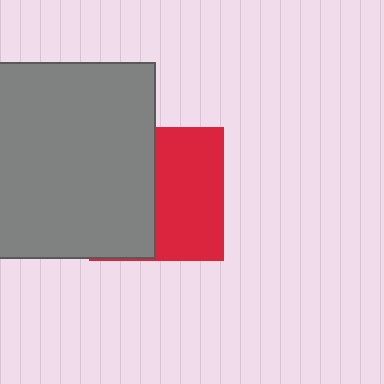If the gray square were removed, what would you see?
You would see the complete red square.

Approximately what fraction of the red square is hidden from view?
Roughly 49% of the red square is hidden behind the gray square.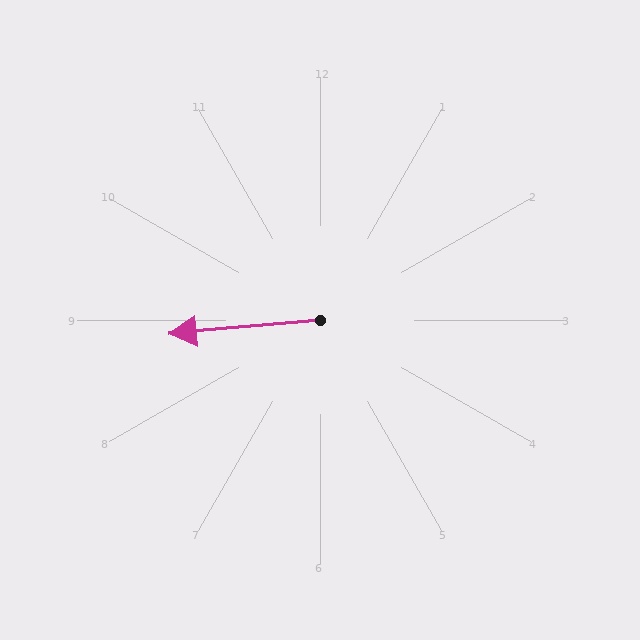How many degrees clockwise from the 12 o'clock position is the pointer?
Approximately 265 degrees.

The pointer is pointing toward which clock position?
Roughly 9 o'clock.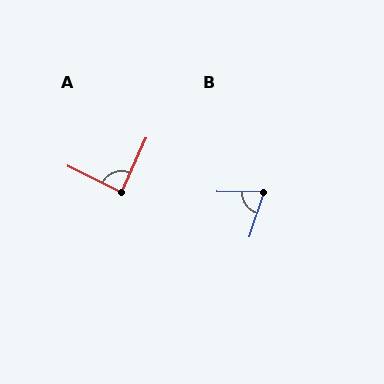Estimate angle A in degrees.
Approximately 88 degrees.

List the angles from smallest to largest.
B (72°), A (88°).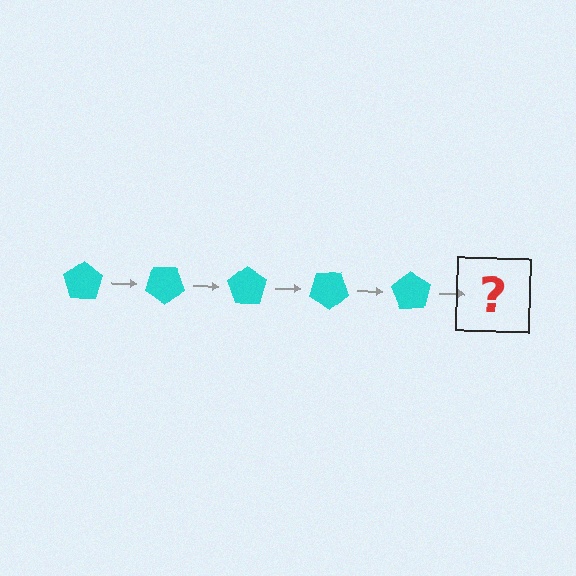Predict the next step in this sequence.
The next step is a cyan pentagon rotated 175 degrees.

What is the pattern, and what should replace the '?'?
The pattern is that the pentagon rotates 35 degrees each step. The '?' should be a cyan pentagon rotated 175 degrees.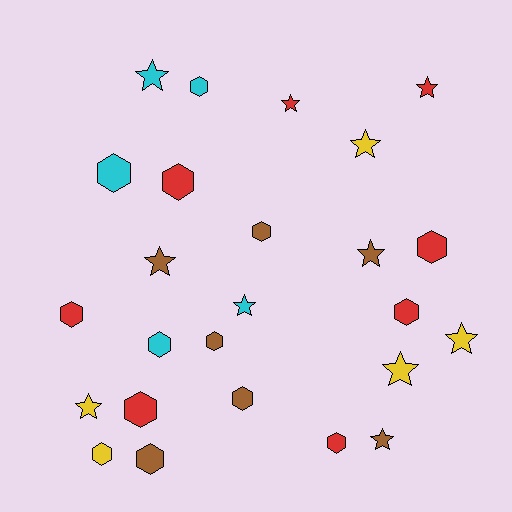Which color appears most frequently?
Red, with 8 objects.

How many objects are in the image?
There are 25 objects.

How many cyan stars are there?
There are 2 cyan stars.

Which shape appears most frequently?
Hexagon, with 14 objects.